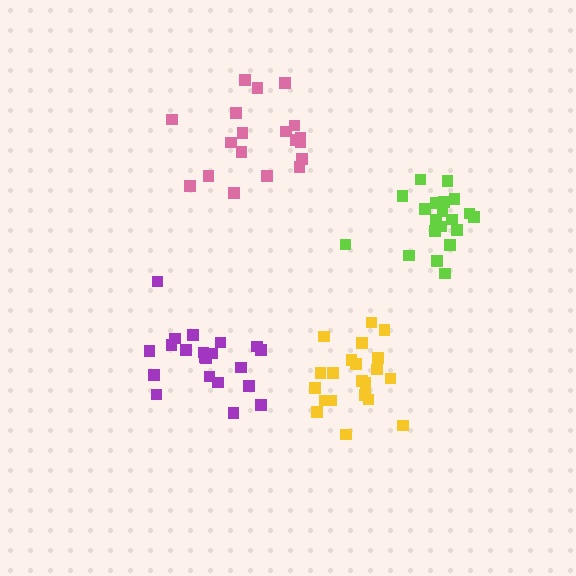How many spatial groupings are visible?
There are 4 spatial groupings.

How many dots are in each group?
Group 1: 21 dots, Group 2: 21 dots, Group 3: 19 dots, Group 4: 21 dots (82 total).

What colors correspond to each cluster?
The clusters are colored: purple, yellow, pink, lime.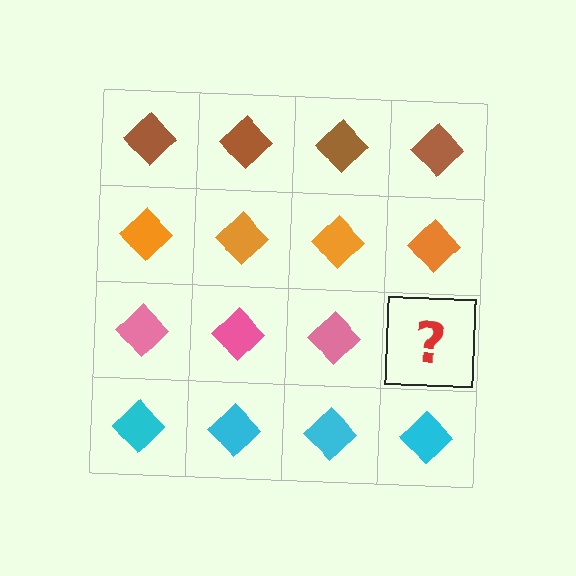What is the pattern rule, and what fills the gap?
The rule is that each row has a consistent color. The gap should be filled with a pink diamond.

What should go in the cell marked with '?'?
The missing cell should contain a pink diamond.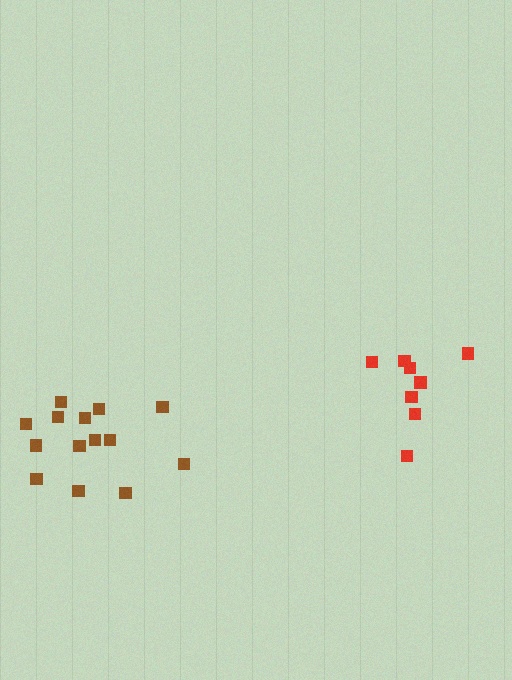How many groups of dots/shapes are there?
There are 2 groups.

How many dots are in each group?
Group 1: 14 dots, Group 2: 8 dots (22 total).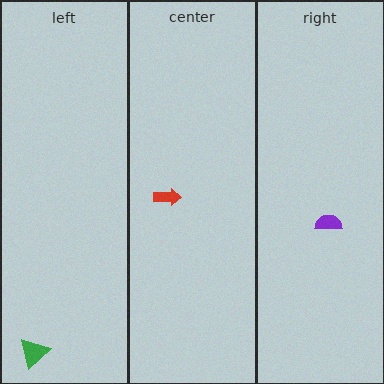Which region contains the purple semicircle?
The right region.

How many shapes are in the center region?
1.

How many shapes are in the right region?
1.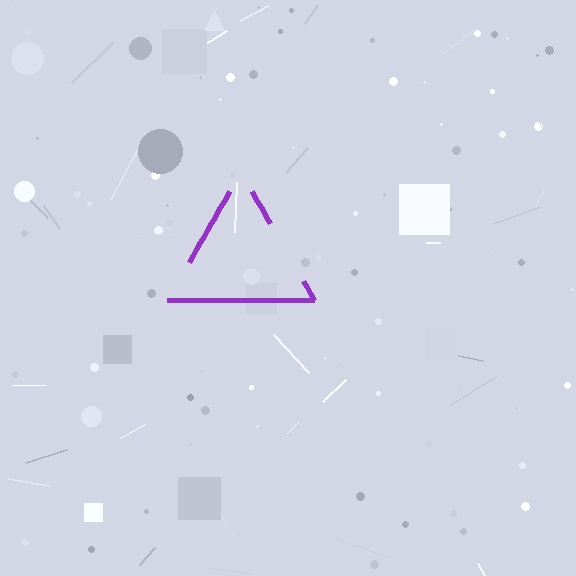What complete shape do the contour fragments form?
The contour fragments form a triangle.